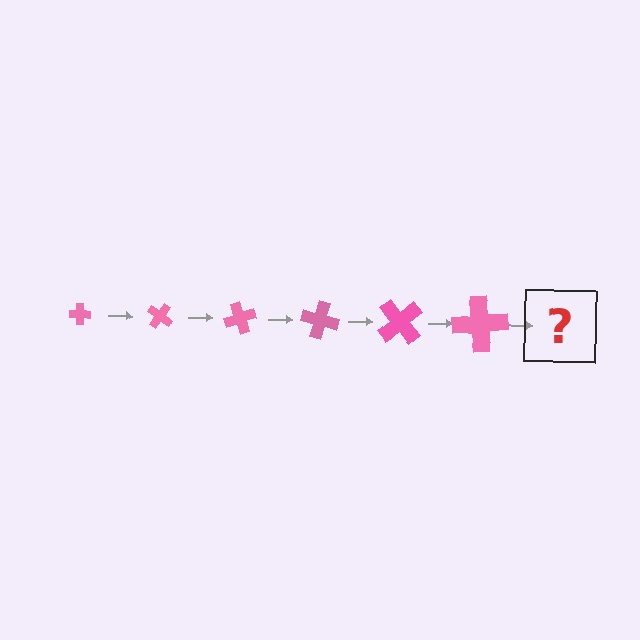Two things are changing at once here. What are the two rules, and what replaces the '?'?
The two rules are that the cross grows larger each step and it rotates 35 degrees each step. The '?' should be a cross, larger than the previous one and rotated 210 degrees from the start.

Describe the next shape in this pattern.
It should be a cross, larger than the previous one and rotated 210 degrees from the start.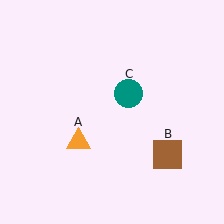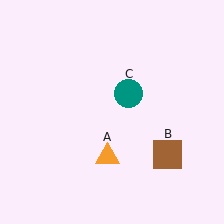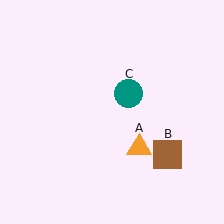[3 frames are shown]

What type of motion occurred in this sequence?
The orange triangle (object A) rotated counterclockwise around the center of the scene.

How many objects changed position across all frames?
1 object changed position: orange triangle (object A).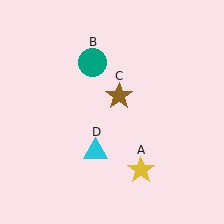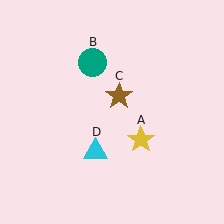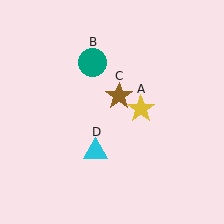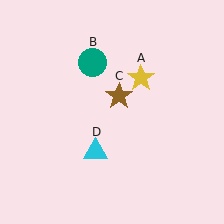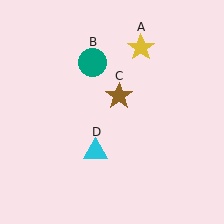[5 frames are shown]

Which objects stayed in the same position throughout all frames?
Teal circle (object B) and brown star (object C) and cyan triangle (object D) remained stationary.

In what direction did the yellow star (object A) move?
The yellow star (object A) moved up.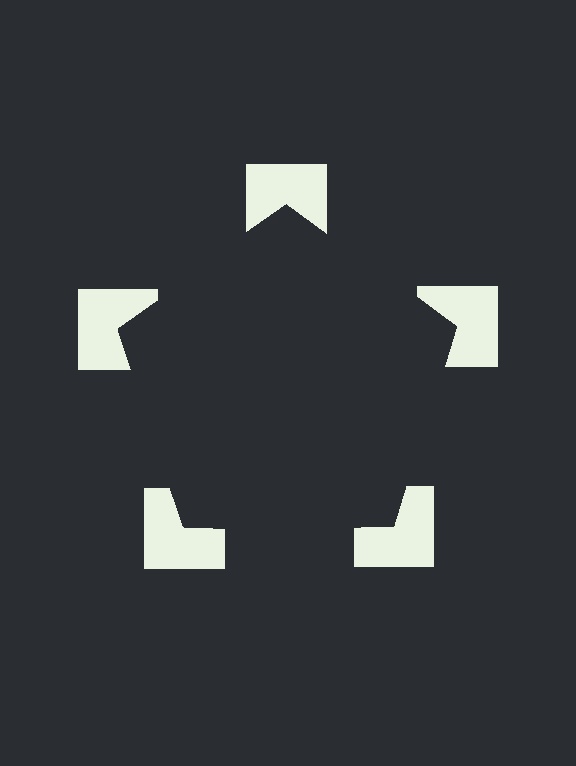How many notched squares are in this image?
There are 5 — one at each vertex of the illusory pentagon.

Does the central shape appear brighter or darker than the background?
It typically appears slightly darker than the background, even though no actual brightness change is drawn.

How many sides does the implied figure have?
5 sides.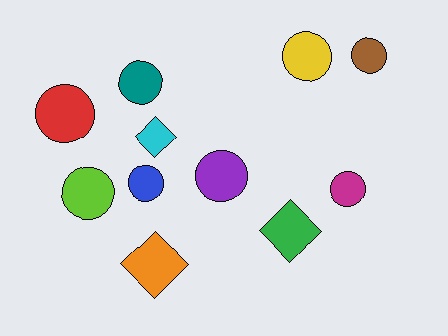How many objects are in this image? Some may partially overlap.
There are 11 objects.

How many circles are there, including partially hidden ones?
There are 8 circles.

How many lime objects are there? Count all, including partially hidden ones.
There is 1 lime object.